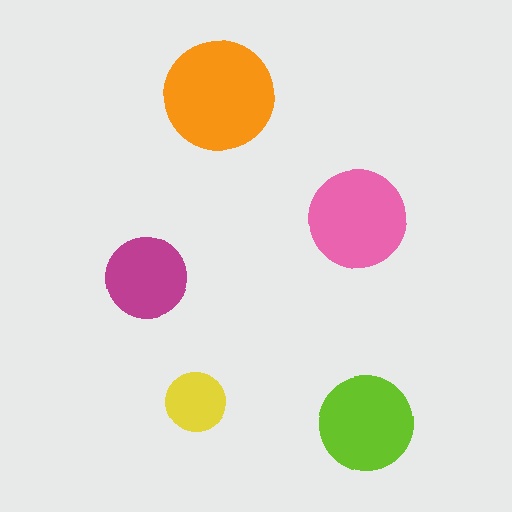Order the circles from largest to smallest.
the orange one, the pink one, the lime one, the magenta one, the yellow one.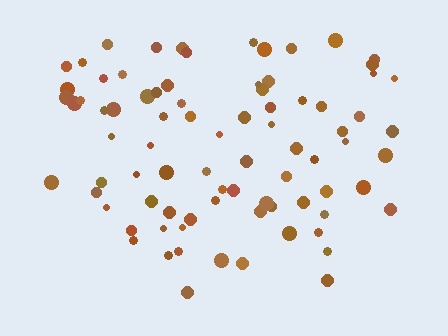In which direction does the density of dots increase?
From bottom to top, with the top side densest.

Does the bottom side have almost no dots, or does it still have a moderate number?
Still a moderate number, just noticeably fewer than the top.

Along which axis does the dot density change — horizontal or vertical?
Vertical.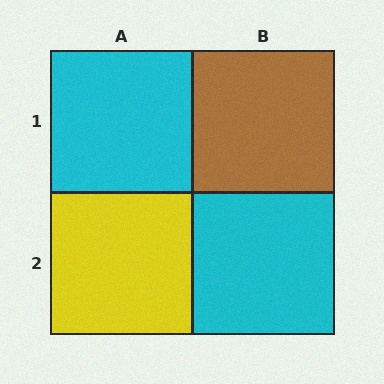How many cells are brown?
1 cell is brown.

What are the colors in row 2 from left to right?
Yellow, cyan.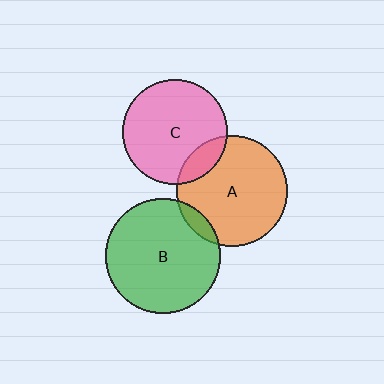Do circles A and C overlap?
Yes.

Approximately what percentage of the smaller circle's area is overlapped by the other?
Approximately 15%.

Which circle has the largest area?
Circle B (green).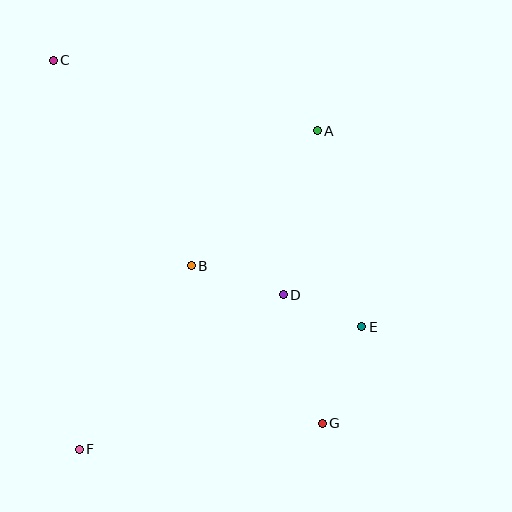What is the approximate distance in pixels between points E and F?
The distance between E and F is approximately 308 pixels.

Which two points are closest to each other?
Points D and E are closest to each other.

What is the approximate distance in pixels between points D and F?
The distance between D and F is approximately 256 pixels.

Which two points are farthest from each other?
Points C and G are farthest from each other.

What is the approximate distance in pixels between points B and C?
The distance between B and C is approximately 247 pixels.